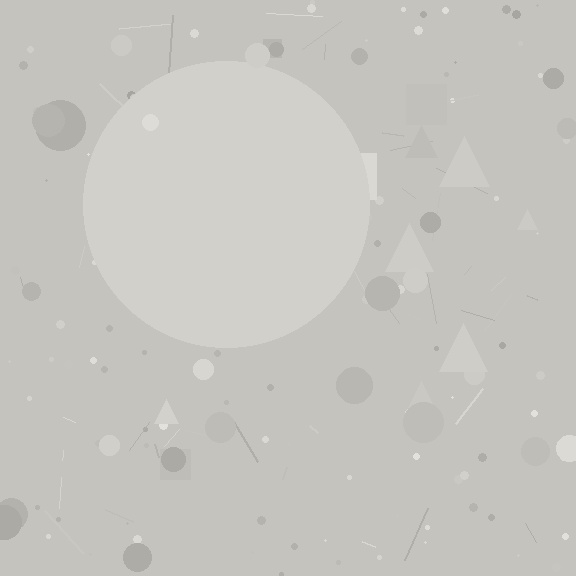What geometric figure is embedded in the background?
A circle is embedded in the background.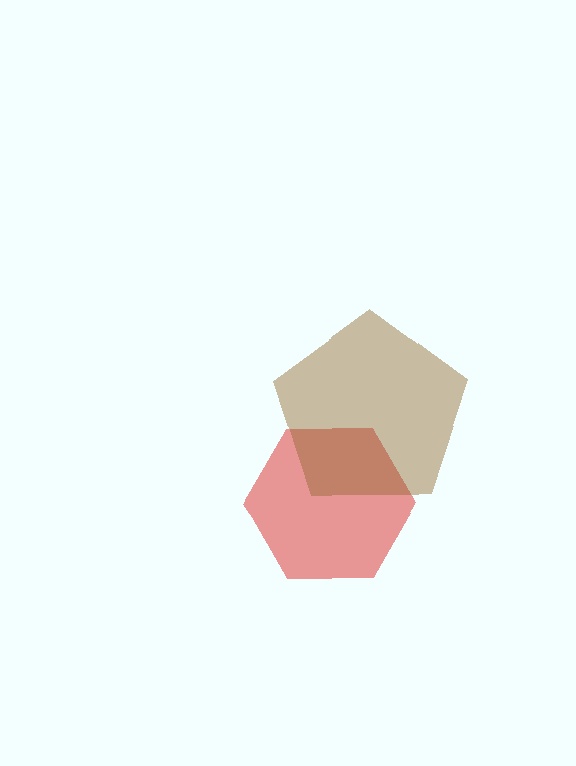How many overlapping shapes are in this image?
There are 2 overlapping shapes in the image.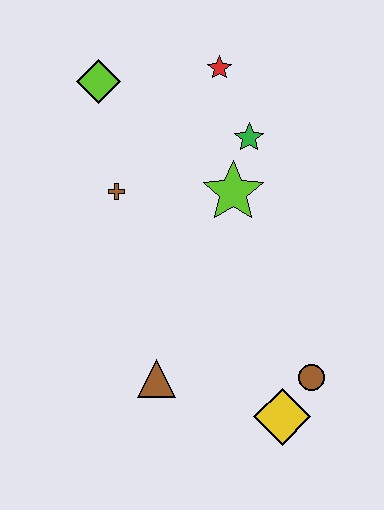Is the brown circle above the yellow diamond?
Yes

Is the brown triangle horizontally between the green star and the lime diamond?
Yes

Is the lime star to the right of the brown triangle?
Yes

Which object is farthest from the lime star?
The yellow diamond is farthest from the lime star.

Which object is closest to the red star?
The green star is closest to the red star.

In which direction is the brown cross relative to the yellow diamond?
The brown cross is above the yellow diamond.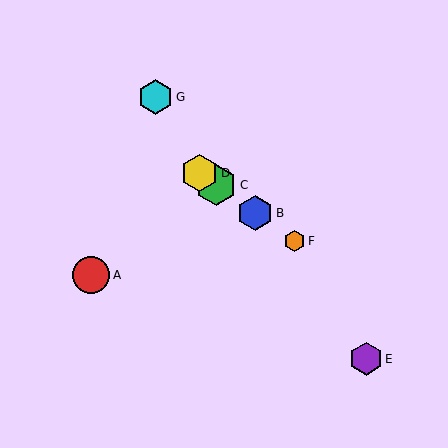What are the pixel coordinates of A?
Object A is at (91, 275).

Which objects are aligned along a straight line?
Objects B, C, D, F are aligned along a straight line.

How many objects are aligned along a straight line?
4 objects (B, C, D, F) are aligned along a straight line.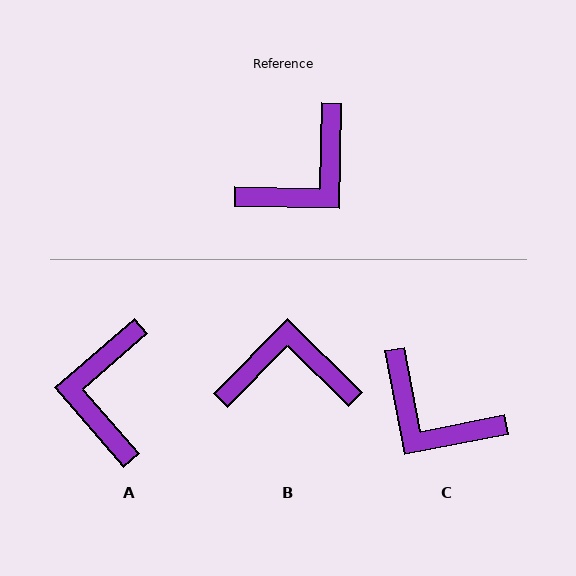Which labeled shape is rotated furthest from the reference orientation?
A, about 138 degrees away.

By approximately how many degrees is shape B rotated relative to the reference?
Approximately 137 degrees counter-clockwise.